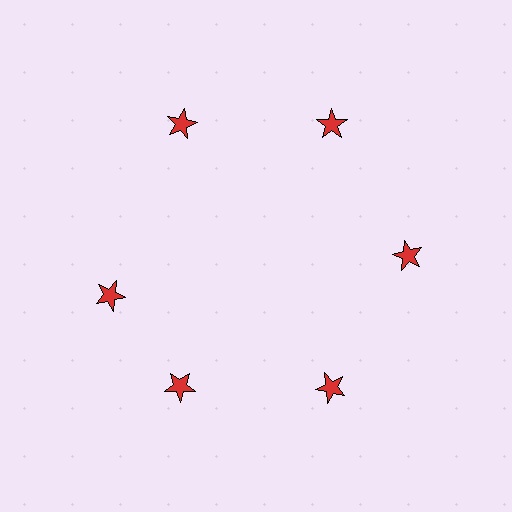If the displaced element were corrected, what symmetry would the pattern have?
It would have 6-fold rotational symmetry — the pattern would map onto itself every 60 degrees.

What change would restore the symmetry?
The symmetry would be restored by rotating it back into even spacing with its neighbors so that all 6 stars sit at equal angles and equal distance from the center.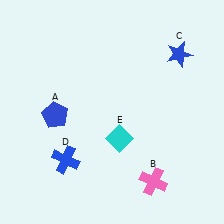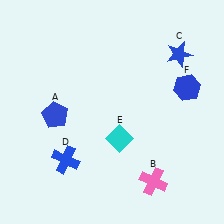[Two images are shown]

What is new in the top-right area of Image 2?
A blue hexagon (F) was added in the top-right area of Image 2.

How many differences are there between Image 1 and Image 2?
There is 1 difference between the two images.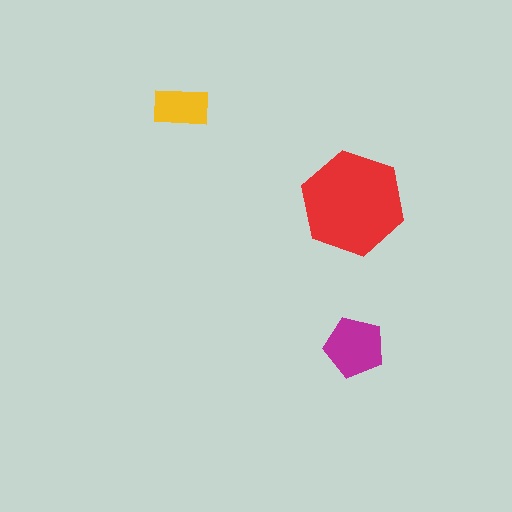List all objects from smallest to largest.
The yellow rectangle, the magenta pentagon, the red hexagon.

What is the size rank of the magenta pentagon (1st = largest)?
2nd.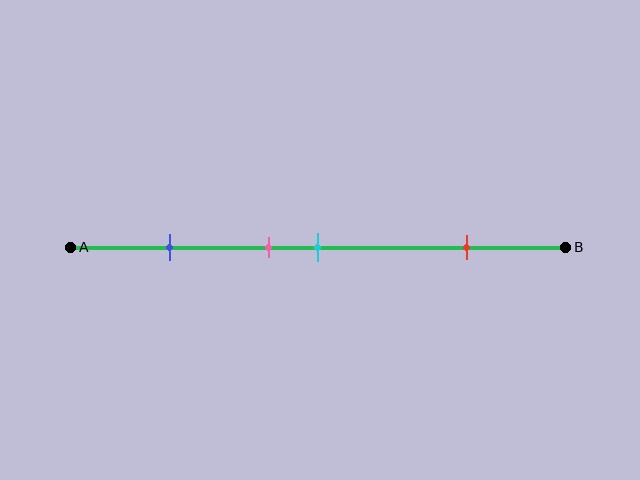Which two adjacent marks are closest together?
The pink and cyan marks are the closest adjacent pair.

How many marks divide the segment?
There are 4 marks dividing the segment.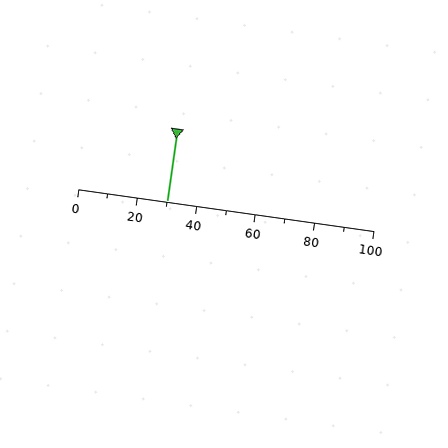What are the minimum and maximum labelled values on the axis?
The axis runs from 0 to 100.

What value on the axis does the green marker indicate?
The marker indicates approximately 30.